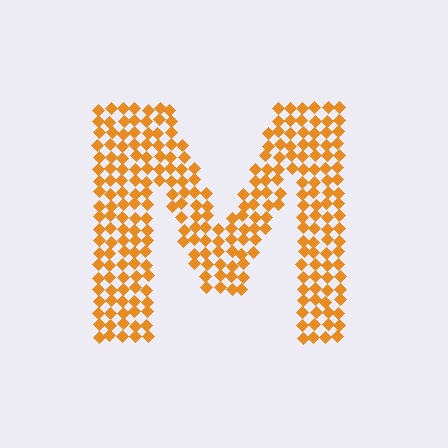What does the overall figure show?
The overall figure shows the letter M.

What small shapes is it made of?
It is made of small diamonds.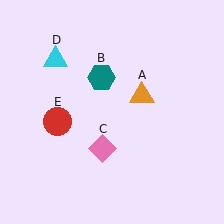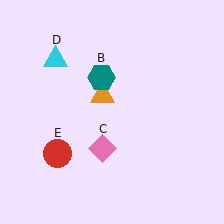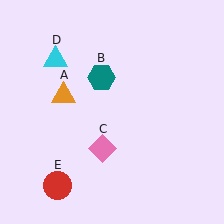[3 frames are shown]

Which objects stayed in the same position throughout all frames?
Teal hexagon (object B) and pink diamond (object C) and cyan triangle (object D) remained stationary.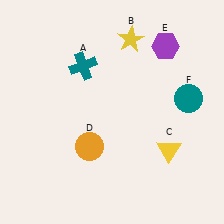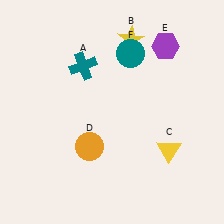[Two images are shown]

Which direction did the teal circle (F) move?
The teal circle (F) moved left.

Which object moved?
The teal circle (F) moved left.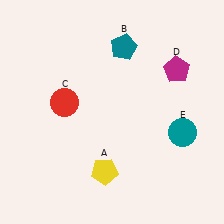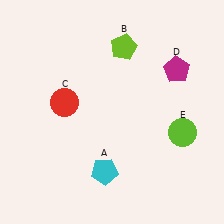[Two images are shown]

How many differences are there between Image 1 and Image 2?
There are 3 differences between the two images.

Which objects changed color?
A changed from yellow to cyan. B changed from teal to lime. E changed from teal to lime.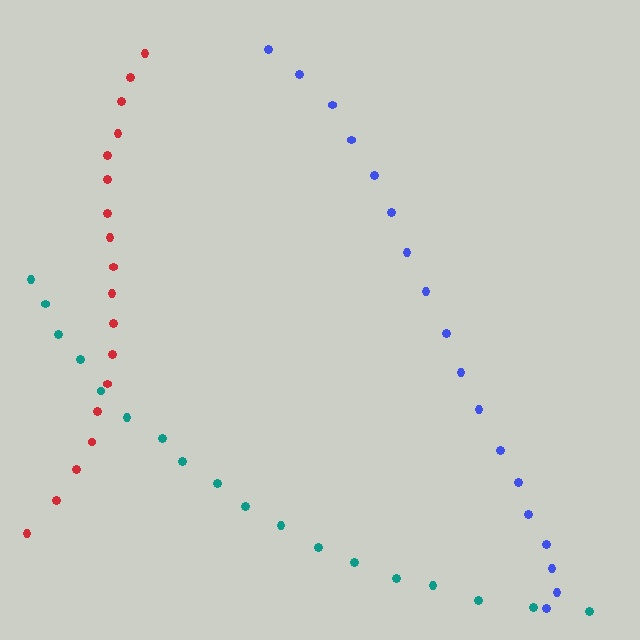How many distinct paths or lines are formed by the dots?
There are 3 distinct paths.